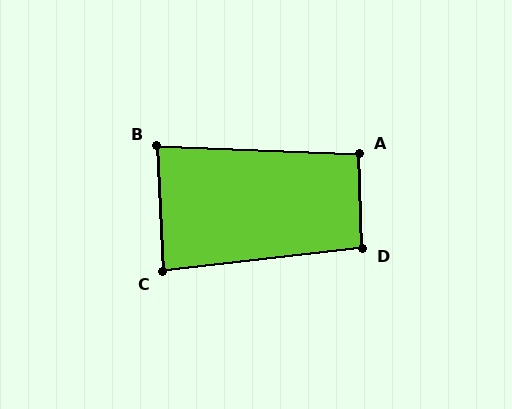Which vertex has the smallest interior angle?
B, at approximately 85 degrees.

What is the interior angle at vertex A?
Approximately 94 degrees (approximately right).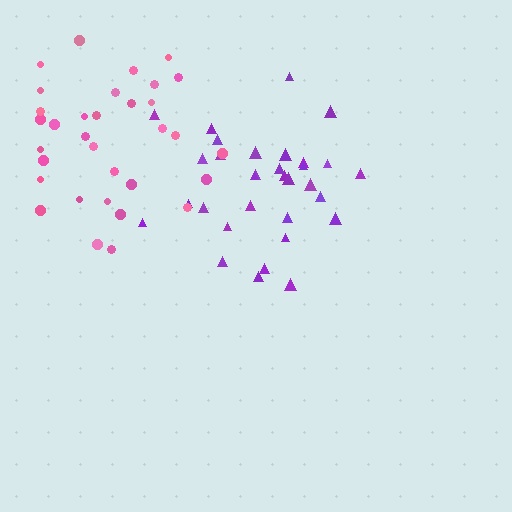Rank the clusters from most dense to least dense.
purple, pink.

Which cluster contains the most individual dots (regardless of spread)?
Pink (33).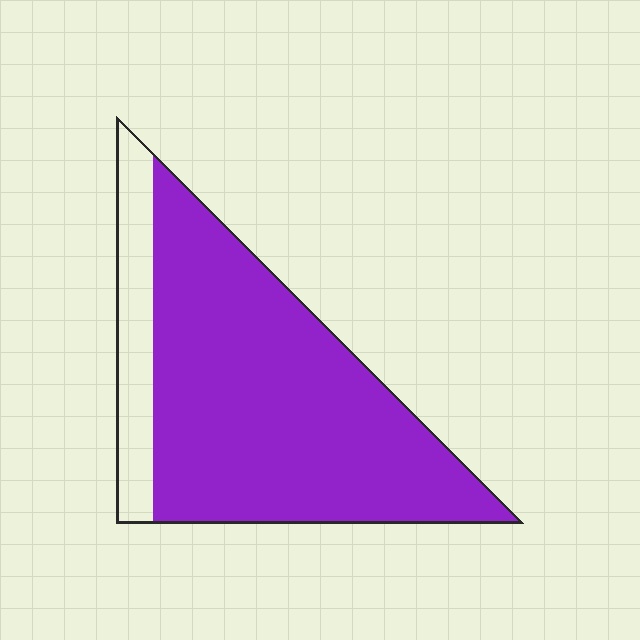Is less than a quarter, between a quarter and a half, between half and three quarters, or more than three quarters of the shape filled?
More than three quarters.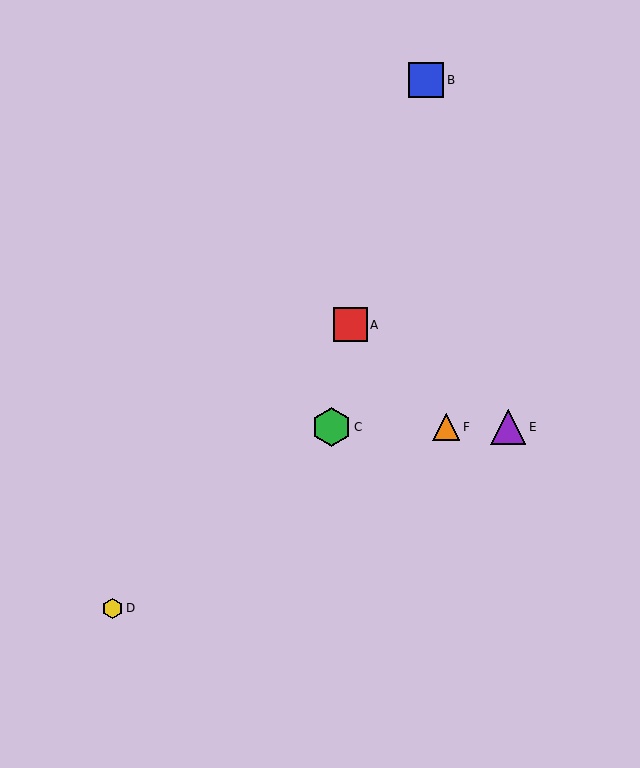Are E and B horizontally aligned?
No, E is at y≈427 and B is at y≈80.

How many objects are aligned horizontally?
3 objects (C, E, F) are aligned horizontally.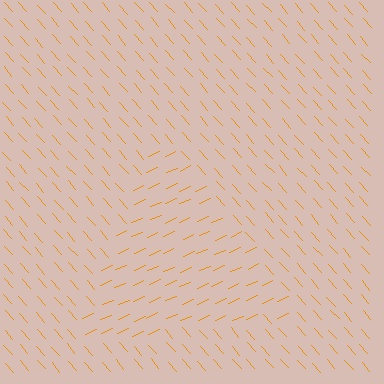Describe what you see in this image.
The image is filled with small orange line segments. A triangle region in the image has lines oriented differently from the surrounding lines, creating a visible texture boundary.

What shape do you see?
I see a triangle.